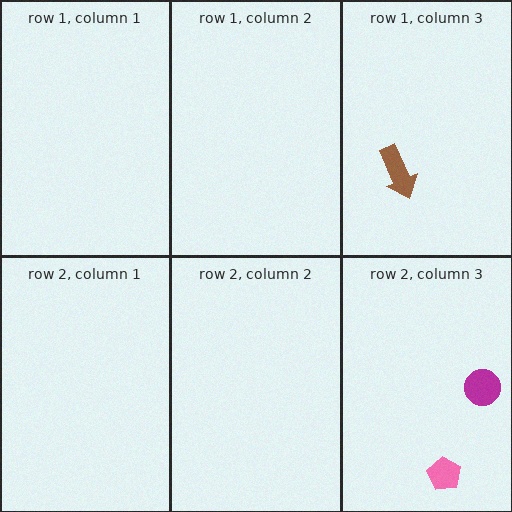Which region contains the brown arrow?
The row 1, column 3 region.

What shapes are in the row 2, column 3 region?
The pink pentagon, the magenta circle.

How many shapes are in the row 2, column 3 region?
2.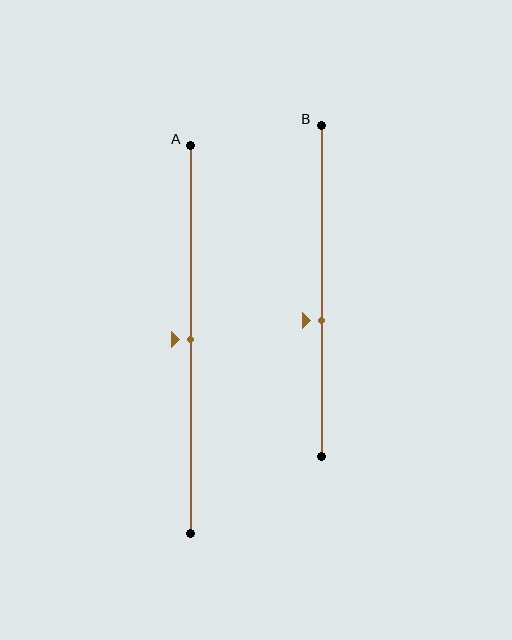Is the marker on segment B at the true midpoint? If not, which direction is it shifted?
No, the marker on segment B is shifted downward by about 9% of the segment length.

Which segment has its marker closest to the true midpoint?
Segment A has its marker closest to the true midpoint.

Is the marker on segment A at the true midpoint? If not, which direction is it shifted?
Yes, the marker on segment A is at the true midpoint.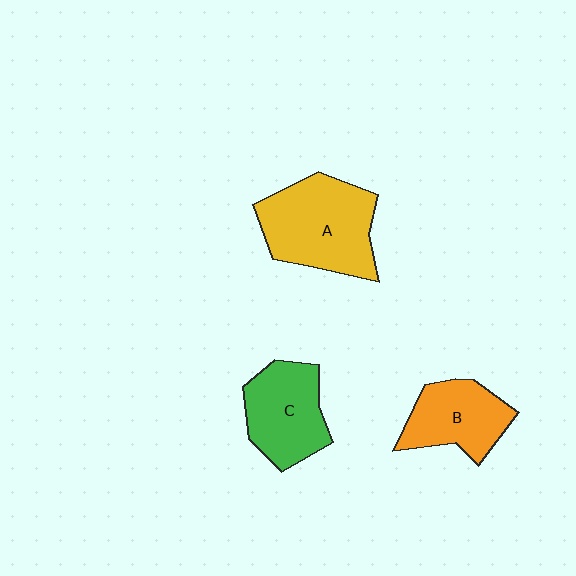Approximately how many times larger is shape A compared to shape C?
Approximately 1.4 times.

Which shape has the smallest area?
Shape B (orange).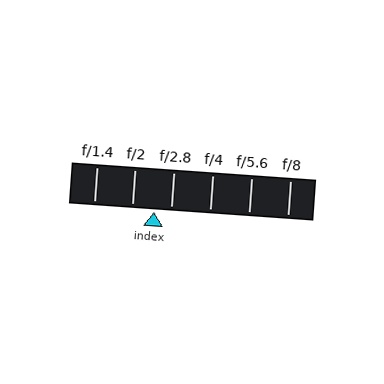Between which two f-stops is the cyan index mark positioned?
The index mark is between f/2 and f/2.8.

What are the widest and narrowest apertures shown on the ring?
The widest aperture shown is f/1.4 and the narrowest is f/8.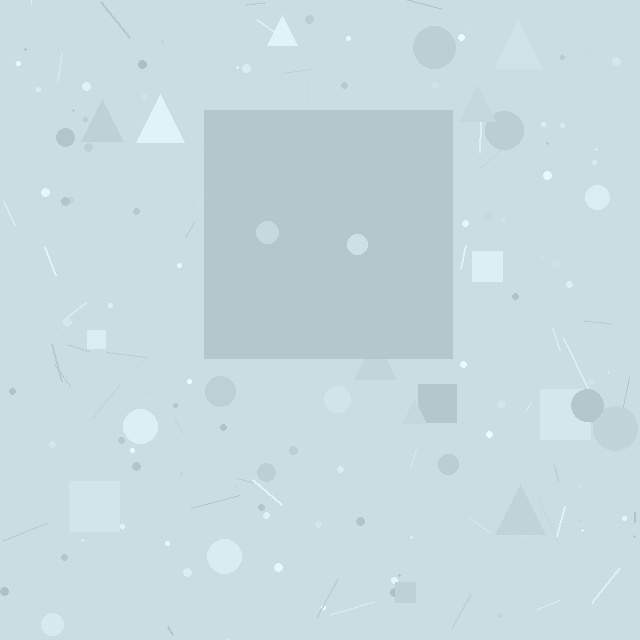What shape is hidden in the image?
A square is hidden in the image.